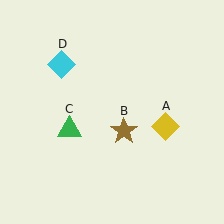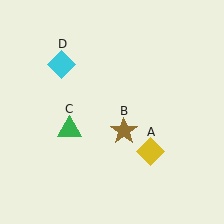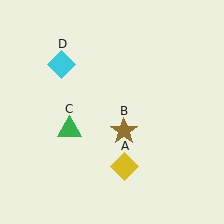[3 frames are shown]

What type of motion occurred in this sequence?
The yellow diamond (object A) rotated clockwise around the center of the scene.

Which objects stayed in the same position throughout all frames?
Brown star (object B) and green triangle (object C) and cyan diamond (object D) remained stationary.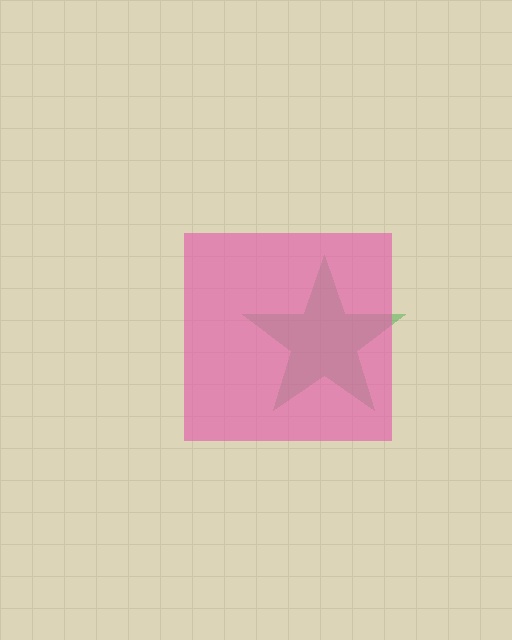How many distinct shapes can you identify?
There are 2 distinct shapes: a green star, a pink square.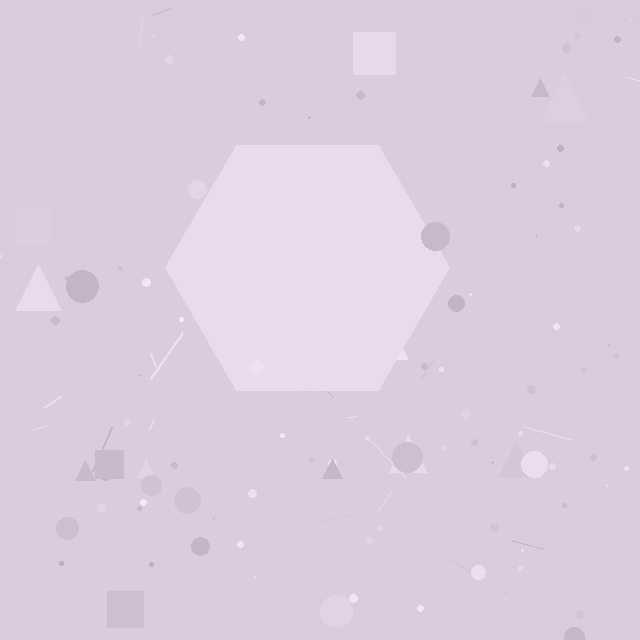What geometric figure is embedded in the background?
A hexagon is embedded in the background.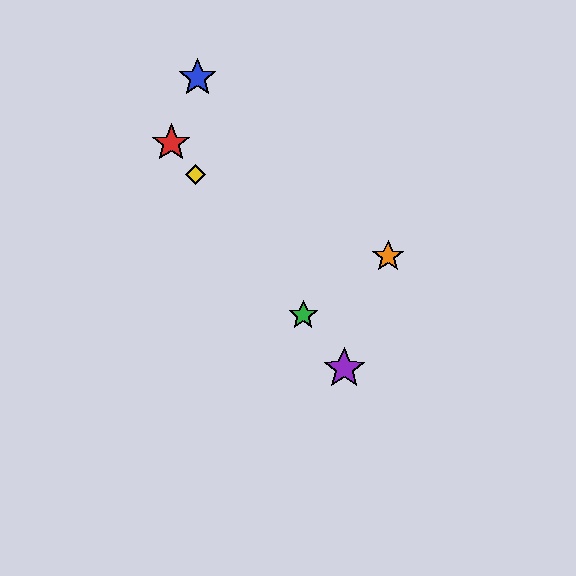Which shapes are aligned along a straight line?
The red star, the green star, the yellow diamond, the purple star are aligned along a straight line.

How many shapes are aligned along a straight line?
4 shapes (the red star, the green star, the yellow diamond, the purple star) are aligned along a straight line.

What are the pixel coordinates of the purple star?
The purple star is at (344, 369).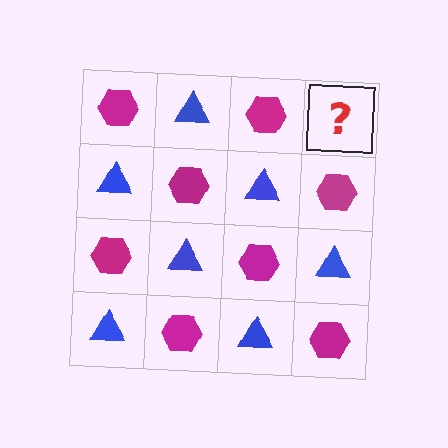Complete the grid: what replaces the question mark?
The question mark should be replaced with a blue triangle.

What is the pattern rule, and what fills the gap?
The rule is that it alternates magenta hexagon and blue triangle in a checkerboard pattern. The gap should be filled with a blue triangle.